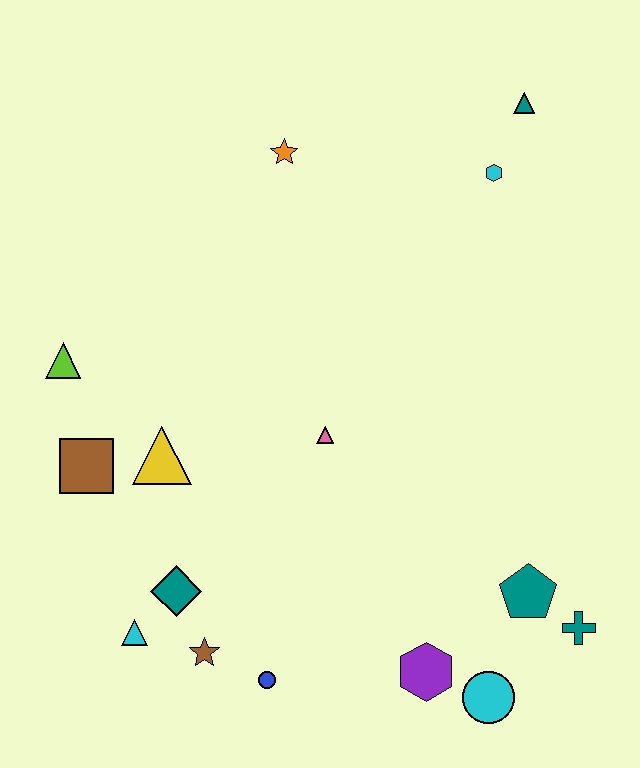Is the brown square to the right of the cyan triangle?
No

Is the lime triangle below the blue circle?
No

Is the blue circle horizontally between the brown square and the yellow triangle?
No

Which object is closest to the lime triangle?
The brown square is closest to the lime triangle.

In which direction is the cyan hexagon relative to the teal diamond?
The cyan hexagon is above the teal diamond.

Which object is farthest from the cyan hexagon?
The cyan triangle is farthest from the cyan hexagon.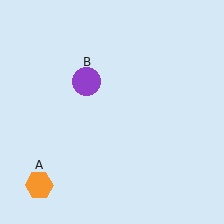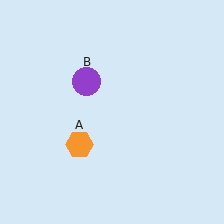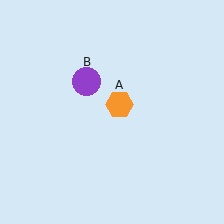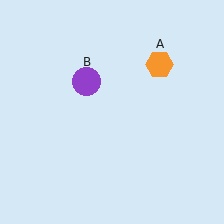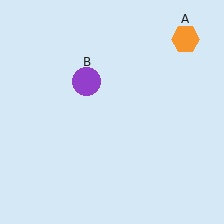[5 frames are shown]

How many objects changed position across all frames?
1 object changed position: orange hexagon (object A).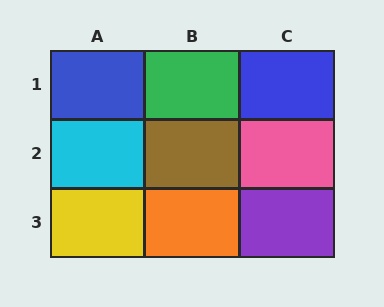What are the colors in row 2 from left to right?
Cyan, brown, pink.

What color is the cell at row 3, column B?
Orange.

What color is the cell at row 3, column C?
Purple.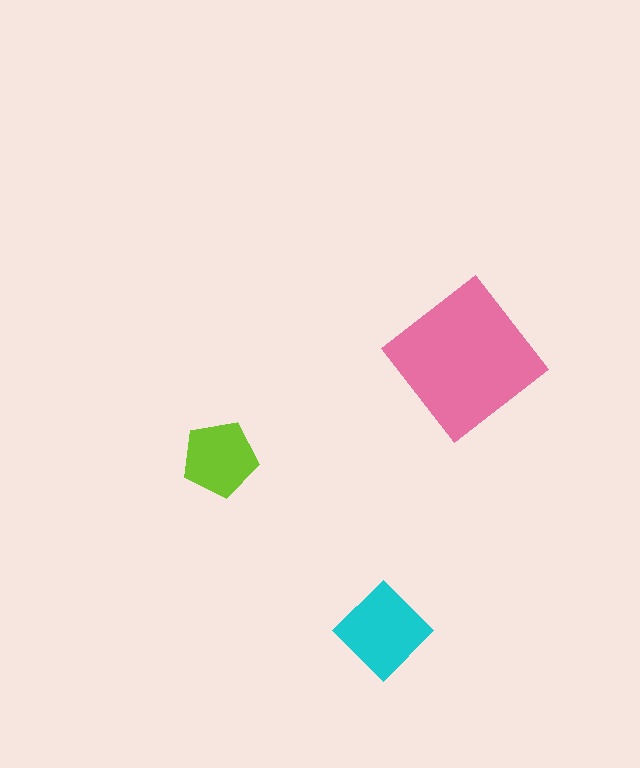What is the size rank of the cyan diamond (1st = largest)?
2nd.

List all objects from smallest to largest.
The lime pentagon, the cyan diamond, the pink diamond.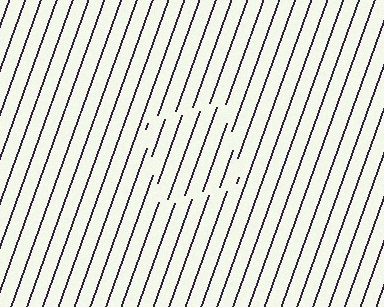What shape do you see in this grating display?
An illusory square. The interior of the shape contains the same grating, shifted by half a period — the contour is defined by the phase discontinuity where line-ends from the inner and outer gratings abut.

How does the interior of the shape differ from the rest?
The interior of the shape contains the same grating, shifted by half a period — the contour is defined by the phase discontinuity where line-ends from the inner and outer gratings abut.